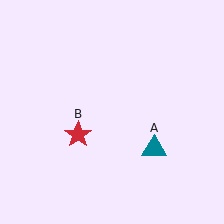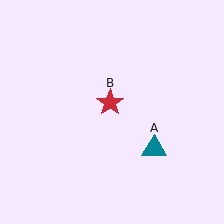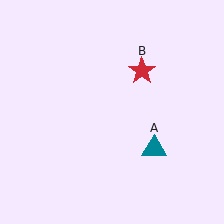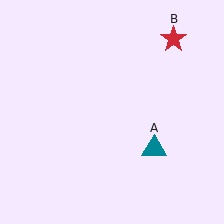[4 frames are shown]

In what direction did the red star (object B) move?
The red star (object B) moved up and to the right.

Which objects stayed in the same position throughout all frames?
Teal triangle (object A) remained stationary.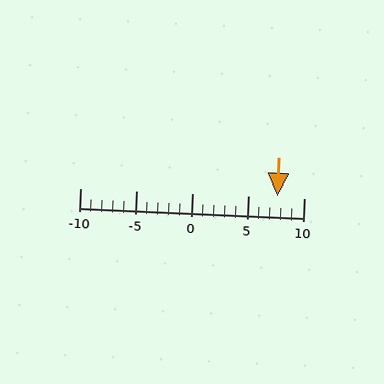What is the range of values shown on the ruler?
The ruler shows values from -10 to 10.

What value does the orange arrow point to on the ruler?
The orange arrow points to approximately 8.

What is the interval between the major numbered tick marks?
The major tick marks are spaced 5 units apart.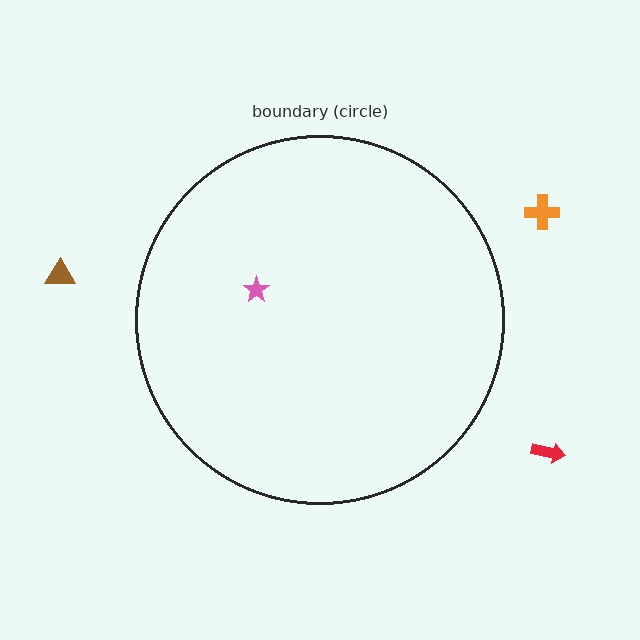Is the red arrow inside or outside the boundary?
Outside.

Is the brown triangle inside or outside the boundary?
Outside.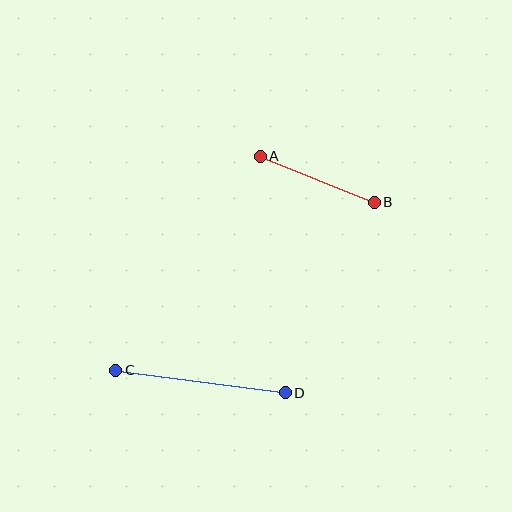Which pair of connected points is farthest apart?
Points C and D are farthest apart.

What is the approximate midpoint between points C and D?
The midpoint is at approximately (200, 381) pixels.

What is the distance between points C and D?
The distance is approximately 171 pixels.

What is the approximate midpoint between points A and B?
The midpoint is at approximately (317, 179) pixels.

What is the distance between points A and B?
The distance is approximately 123 pixels.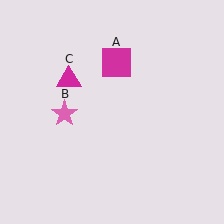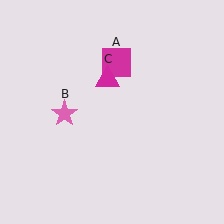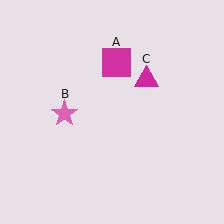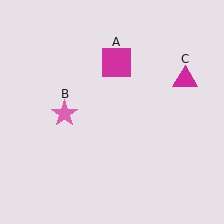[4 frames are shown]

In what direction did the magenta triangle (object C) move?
The magenta triangle (object C) moved right.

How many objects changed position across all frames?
1 object changed position: magenta triangle (object C).